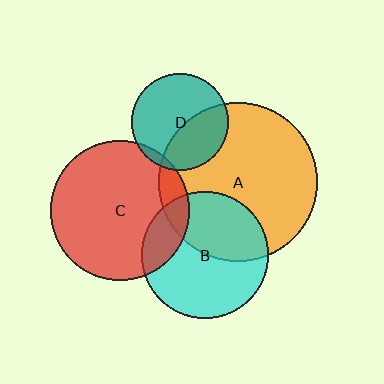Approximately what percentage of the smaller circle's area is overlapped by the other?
Approximately 40%.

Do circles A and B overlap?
Yes.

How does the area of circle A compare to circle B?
Approximately 1.6 times.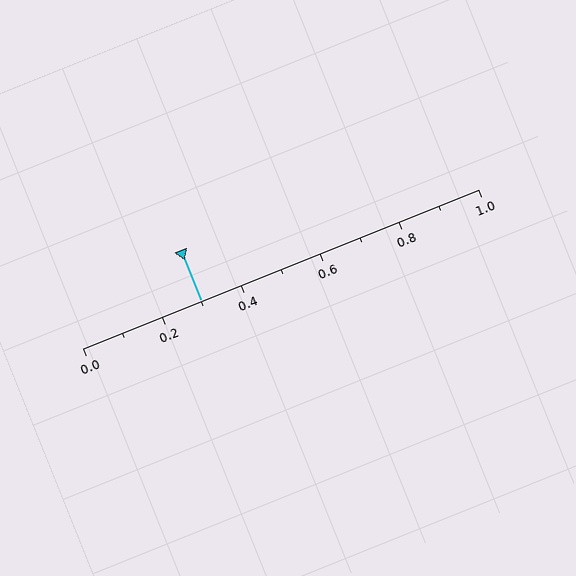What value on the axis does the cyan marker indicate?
The marker indicates approximately 0.3.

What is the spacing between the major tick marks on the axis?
The major ticks are spaced 0.2 apart.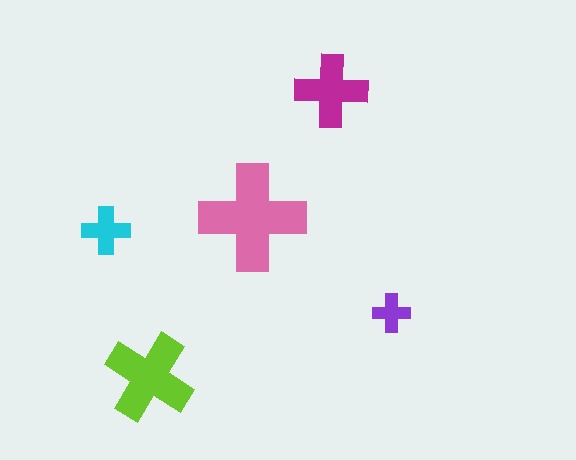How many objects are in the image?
There are 5 objects in the image.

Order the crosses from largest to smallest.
the pink one, the lime one, the magenta one, the cyan one, the purple one.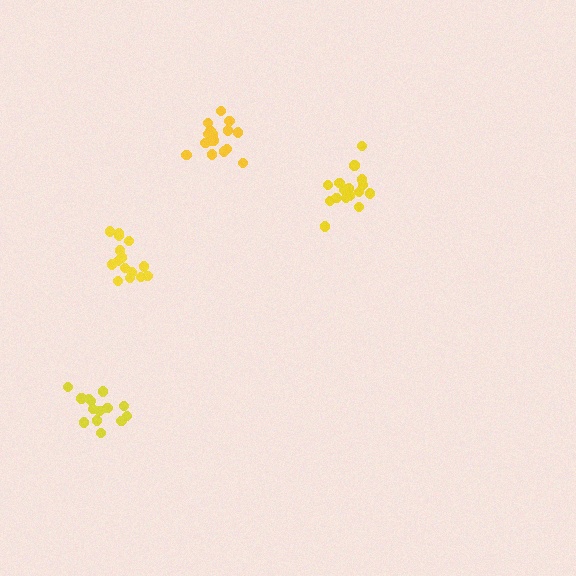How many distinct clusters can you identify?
There are 4 distinct clusters.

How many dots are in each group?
Group 1: 15 dots, Group 2: 17 dots, Group 3: 15 dots, Group 4: 17 dots (64 total).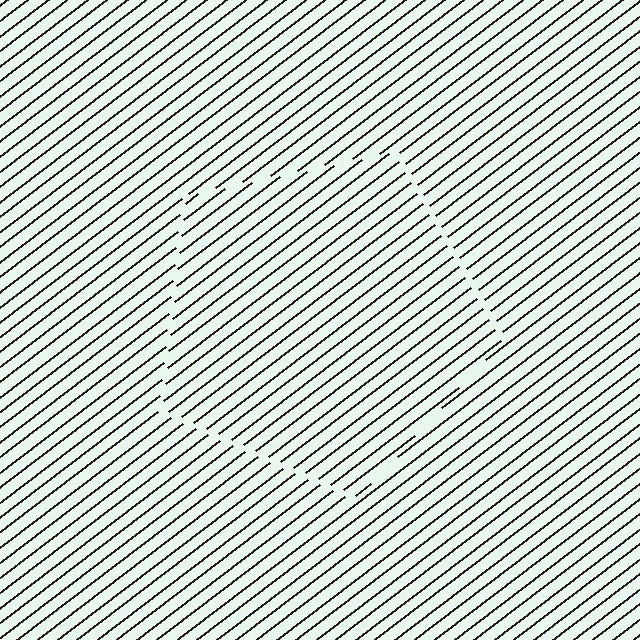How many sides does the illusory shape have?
5 sides — the line-ends trace a pentagon.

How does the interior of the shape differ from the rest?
The interior of the shape contains the same grating, shifted by half a period — the contour is defined by the phase discontinuity where line-ends from the inner and outer gratings abut.